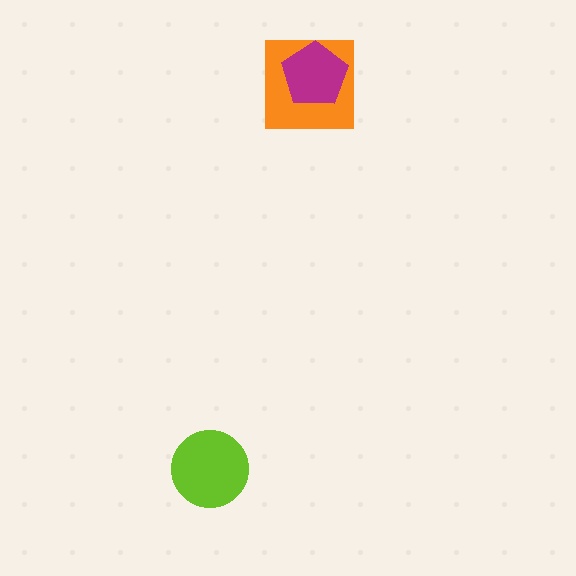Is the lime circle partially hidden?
No, no other shape covers it.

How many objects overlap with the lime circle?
0 objects overlap with the lime circle.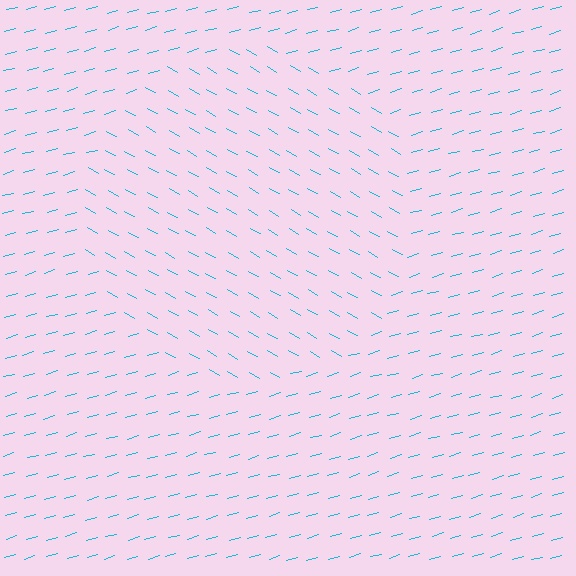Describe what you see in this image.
The image is filled with small cyan line segments. A circle region in the image has lines oriented differently from the surrounding lines, creating a visible texture boundary.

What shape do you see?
I see a circle.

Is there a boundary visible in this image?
Yes, there is a texture boundary formed by a change in line orientation.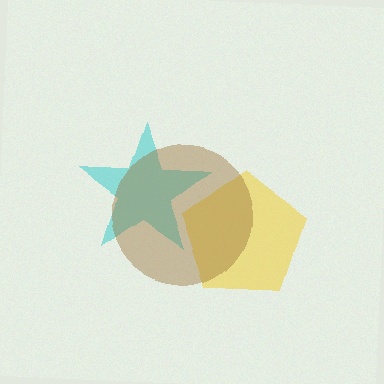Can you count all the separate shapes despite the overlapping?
Yes, there are 3 separate shapes.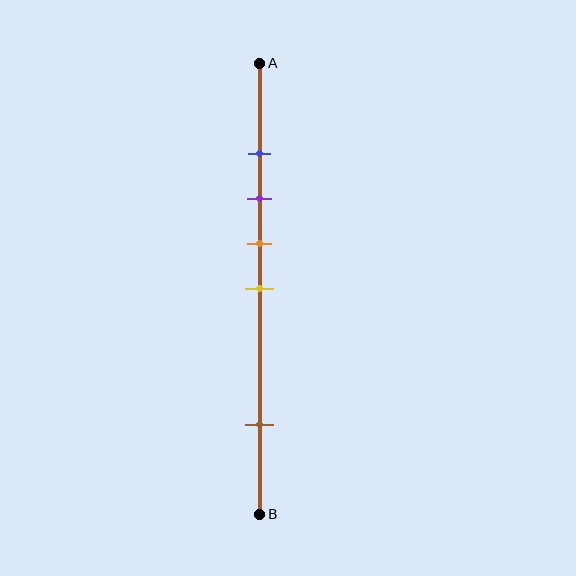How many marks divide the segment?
There are 5 marks dividing the segment.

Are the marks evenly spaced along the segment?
No, the marks are not evenly spaced.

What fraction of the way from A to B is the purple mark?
The purple mark is approximately 30% (0.3) of the way from A to B.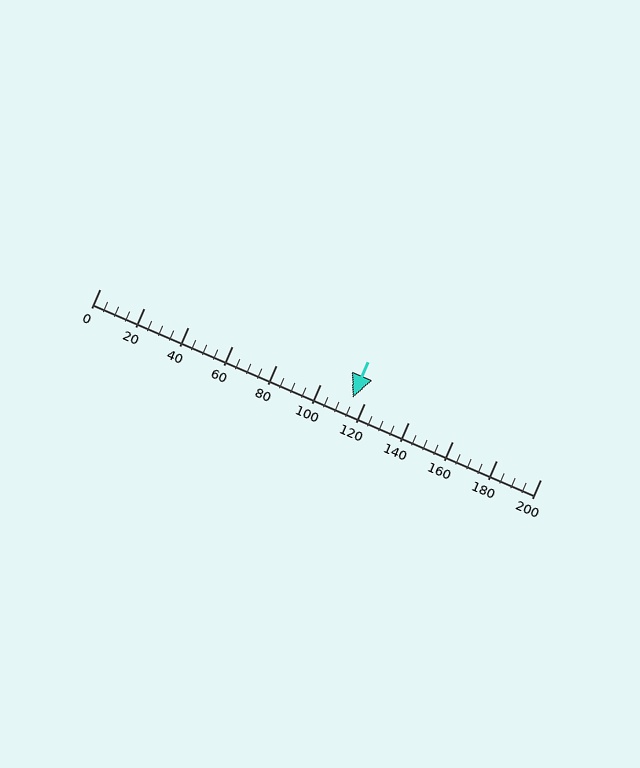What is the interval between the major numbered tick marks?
The major tick marks are spaced 20 units apart.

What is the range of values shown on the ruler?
The ruler shows values from 0 to 200.